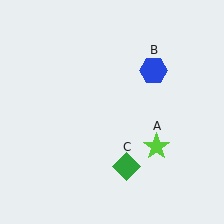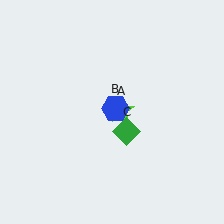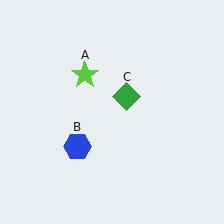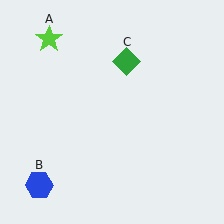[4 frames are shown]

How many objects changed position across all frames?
3 objects changed position: lime star (object A), blue hexagon (object B), green diamond (object C).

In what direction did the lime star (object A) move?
The lime star (object A) moved up and to the left.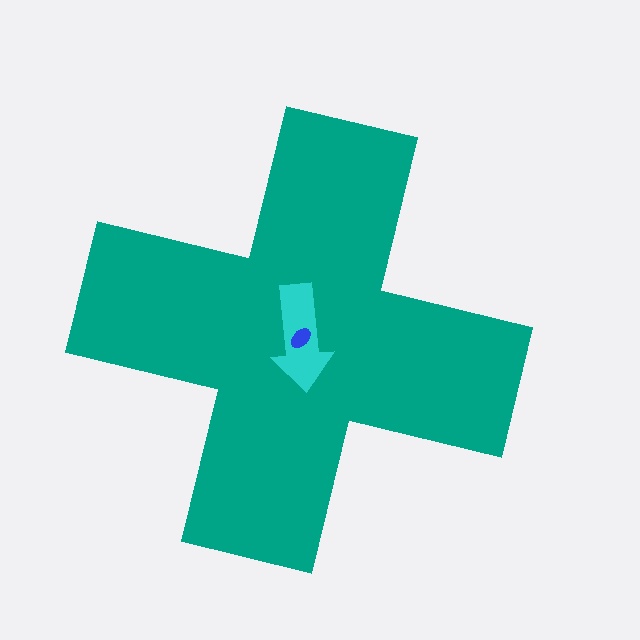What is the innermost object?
The blue ellipse.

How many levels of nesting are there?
3.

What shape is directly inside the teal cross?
The cyan arrow.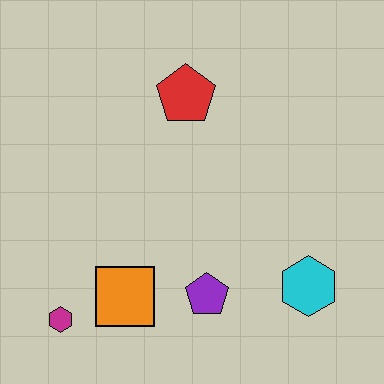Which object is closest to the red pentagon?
The purple pentagon is closest to the red pentagon.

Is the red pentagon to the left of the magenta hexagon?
No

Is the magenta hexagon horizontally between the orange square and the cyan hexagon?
No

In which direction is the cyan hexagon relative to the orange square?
The cyan hexagon is to the right of the orange square.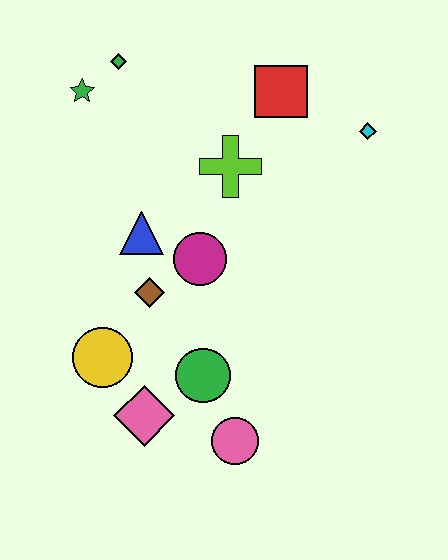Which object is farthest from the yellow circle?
The cyan diamond is farthest from the yellow circle.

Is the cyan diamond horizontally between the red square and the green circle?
No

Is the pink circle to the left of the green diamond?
No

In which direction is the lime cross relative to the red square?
The lime cross is below the red square.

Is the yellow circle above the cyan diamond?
No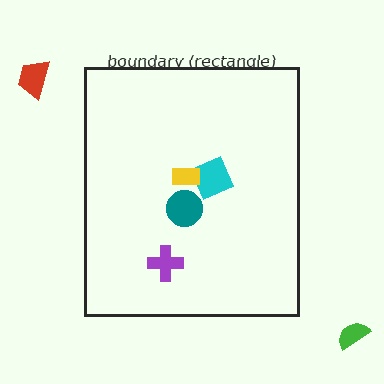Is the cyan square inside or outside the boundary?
Inside.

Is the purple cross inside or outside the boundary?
Inside.